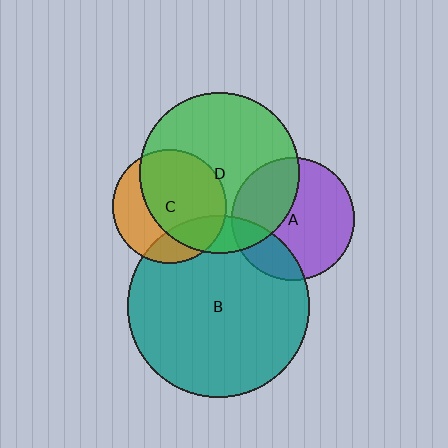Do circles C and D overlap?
Yes.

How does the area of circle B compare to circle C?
Approximately 2.5 times.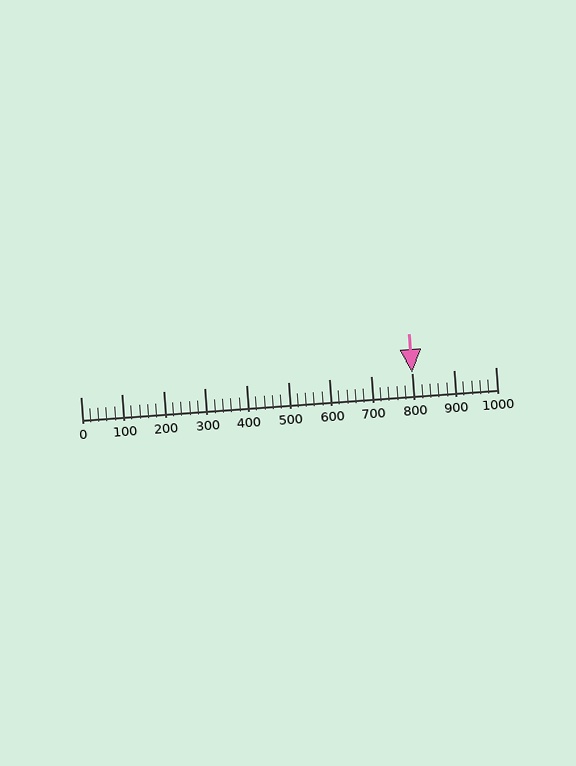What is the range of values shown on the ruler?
The ruler shows values from 0 to 1000.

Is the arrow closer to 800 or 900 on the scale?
The arrow is closer to 800.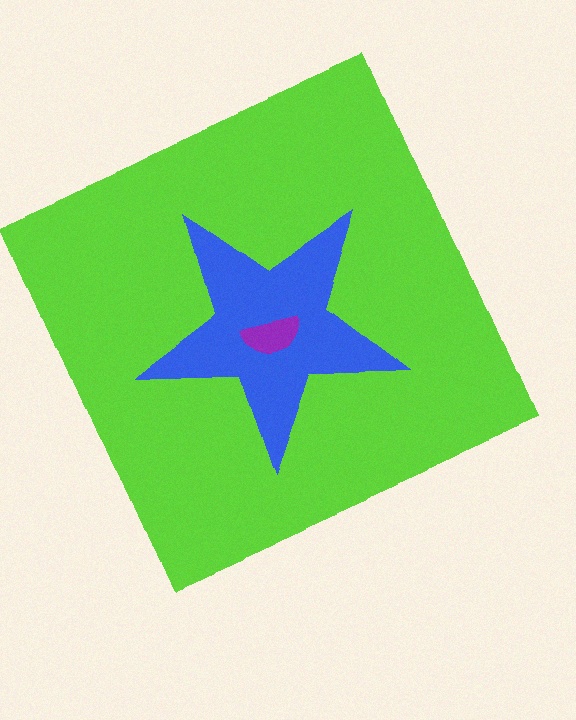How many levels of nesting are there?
3.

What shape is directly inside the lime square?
The blue star.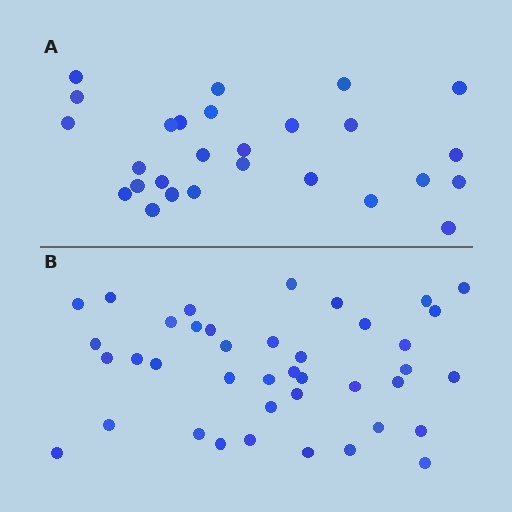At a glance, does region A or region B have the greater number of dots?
Region B (the bottom region) has more dots.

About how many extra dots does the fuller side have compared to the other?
Region B has approximately 15 more dots than region A.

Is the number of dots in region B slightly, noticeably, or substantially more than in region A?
Region B has substantially more. The ratio is roughly 1.5 to 1.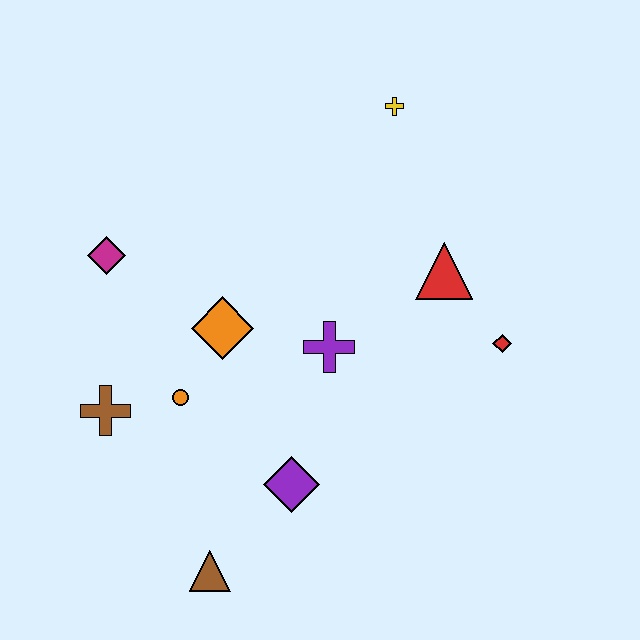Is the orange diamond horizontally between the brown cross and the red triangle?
Yes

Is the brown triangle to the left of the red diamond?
Yes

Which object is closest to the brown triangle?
The purple diamond is closest to the brown triangle.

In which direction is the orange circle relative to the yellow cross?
The orange circle is below the yellow cross.